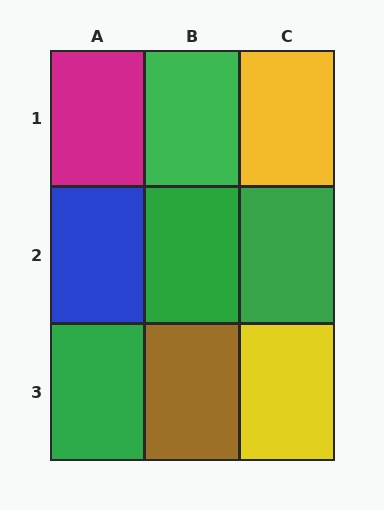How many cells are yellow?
2 cells are yellow.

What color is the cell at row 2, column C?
Green.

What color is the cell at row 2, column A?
Blue.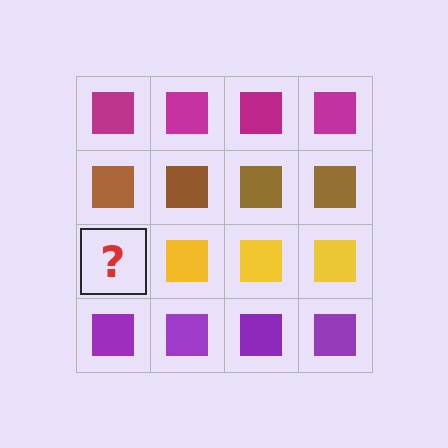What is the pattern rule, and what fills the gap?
The rule is that each row has a consistent color. The gap should be filled with a yellow square.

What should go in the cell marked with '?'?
The missing cell should contain a yellow square.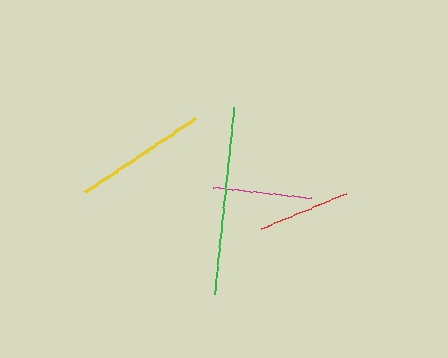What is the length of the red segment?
The red segment is approximately 92 pixels long.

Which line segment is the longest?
The green line is the longest at approximately 187 pixels.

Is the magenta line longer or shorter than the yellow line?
The yellow line is longer than the magenta line.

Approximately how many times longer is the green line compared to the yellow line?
The green line is approximately 1.4 times the length of the yellow line.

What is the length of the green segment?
The green segment is approximately 187 pixels long.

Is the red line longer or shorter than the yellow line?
The yellow line is longer than the red line.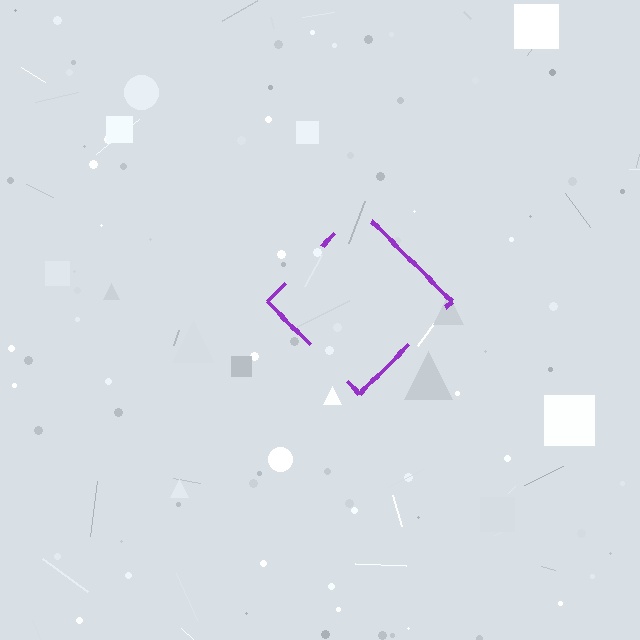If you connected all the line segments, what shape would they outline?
They would outline a diamond.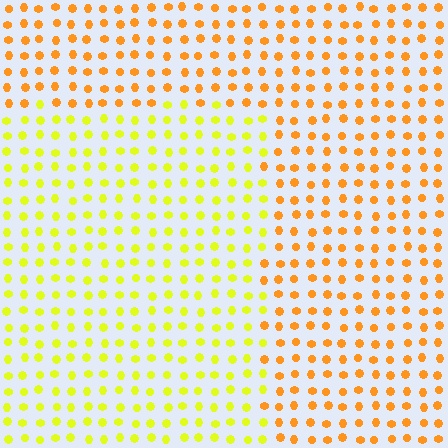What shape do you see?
I see a rectangle.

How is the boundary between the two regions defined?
The boundary is defined purely by a slight shift in hue (about 36 degrees). Spacing, size, and orientation are identical on both sides.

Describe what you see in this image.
The image is filled with small orange elements in a uniform arrangement. A rectangle-shaped region is visible where the elements are tinted to a slightly different hue, forming a subtle color boundary.